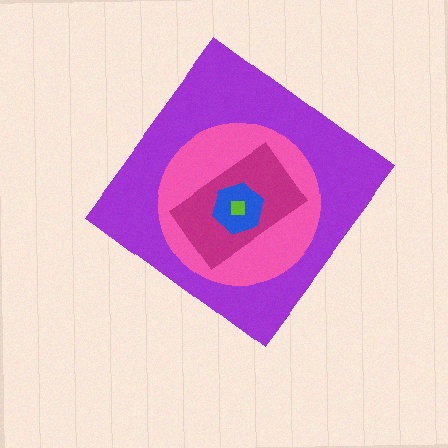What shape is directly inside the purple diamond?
The pink circle.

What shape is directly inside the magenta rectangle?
The blue hexagon.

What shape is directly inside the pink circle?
The magenta rectangle.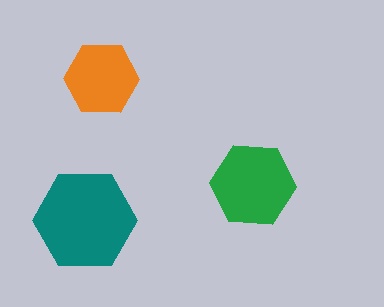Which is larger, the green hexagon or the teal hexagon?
The teal one.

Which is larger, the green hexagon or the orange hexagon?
The green one.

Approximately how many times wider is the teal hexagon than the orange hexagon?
About 1.5 times wider.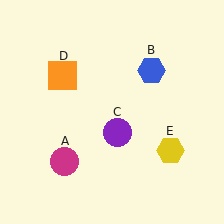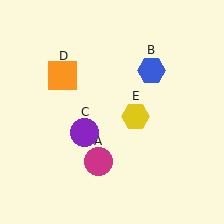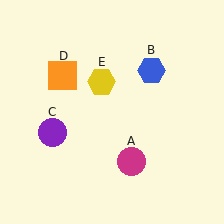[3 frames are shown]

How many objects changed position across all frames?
3 objects changed position: magenta circle (object A), purple circle (object C), yellow hexagon (object E).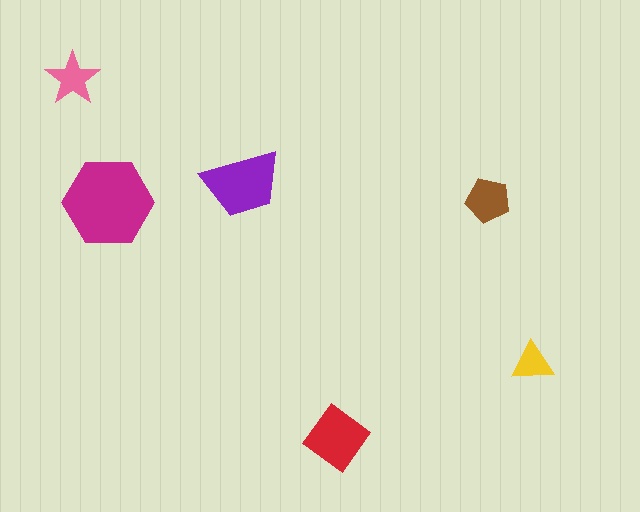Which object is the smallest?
The yellow triangle.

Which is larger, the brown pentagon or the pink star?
The brown pentagon.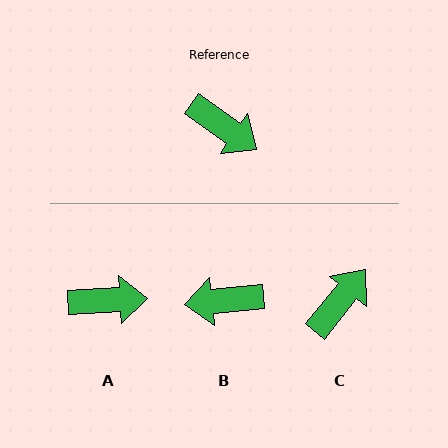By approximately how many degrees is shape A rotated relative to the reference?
Approximately 38 degrees counter-clockwise.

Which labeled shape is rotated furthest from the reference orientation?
B, about 139 degrees away.